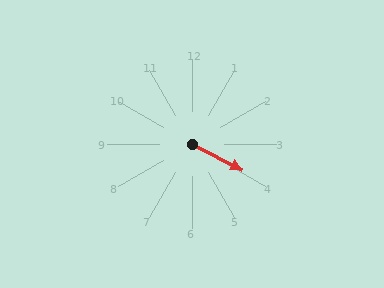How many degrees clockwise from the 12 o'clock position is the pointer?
Approximately 117 degrees.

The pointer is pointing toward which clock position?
Roughly 4 o'clock.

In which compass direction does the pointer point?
Southeast.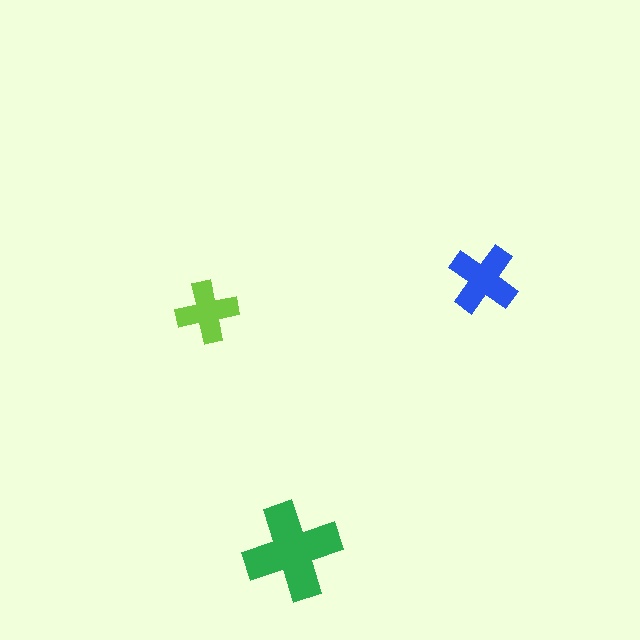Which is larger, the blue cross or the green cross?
The green one.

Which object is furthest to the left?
The lime cross is leftmost.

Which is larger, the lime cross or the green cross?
The green one.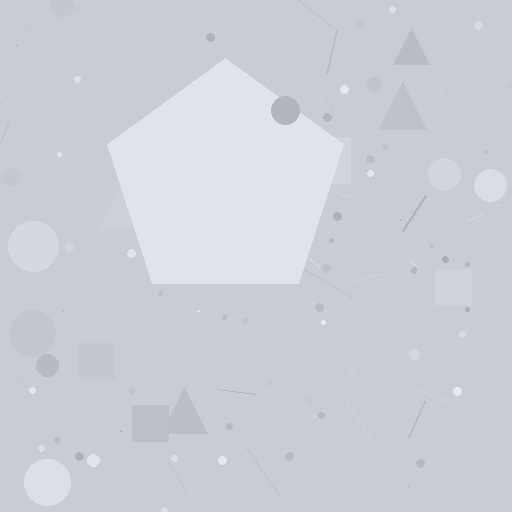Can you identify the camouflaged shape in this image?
The camouflaged shape is a pentagon.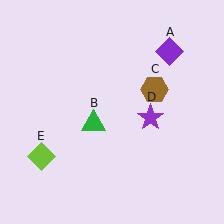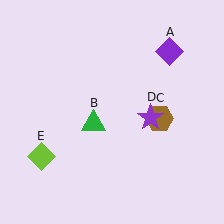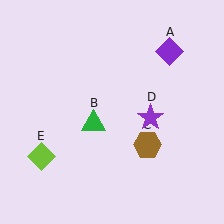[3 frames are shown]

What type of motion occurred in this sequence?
The brown hexagon (object C) rotated clockwise around the center of the scene.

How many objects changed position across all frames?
1 object changed position: brown hexagon (object C).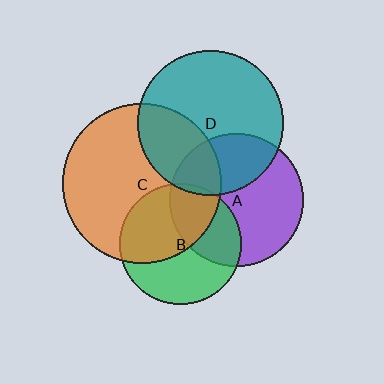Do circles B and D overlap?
Yes.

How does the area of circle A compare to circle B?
Approximately 1.2 times.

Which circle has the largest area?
Circle C (orange).